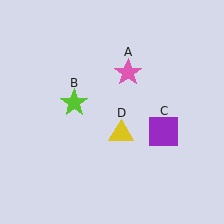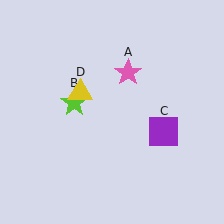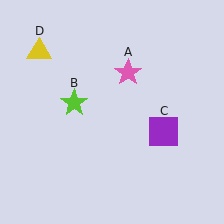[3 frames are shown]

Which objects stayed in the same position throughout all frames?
Pink star (object A) and lime star (object B) and purple square (object C) remained stationary.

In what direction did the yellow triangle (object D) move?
The yellow triangle (object D) moved up and to the left.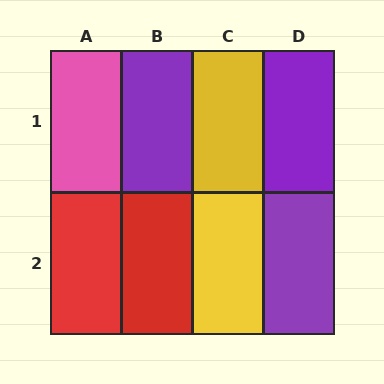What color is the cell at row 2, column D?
Purple.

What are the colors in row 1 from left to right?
Pink, purple, yellow, purple.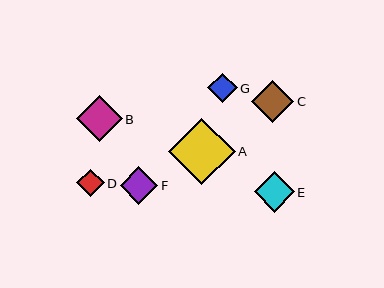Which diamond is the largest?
Diamond A is the largest with a size of approximately 66 pixels.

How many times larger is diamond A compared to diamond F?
Diamond A is approximately 1.8 times the size of diamond F.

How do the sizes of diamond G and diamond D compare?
Diamond G and diamond D are approximately the same size.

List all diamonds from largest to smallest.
From largest to smallest: A, B, C, E, F, G, D.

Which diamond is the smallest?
Diamond D is the smallest with a size of approximately 27 pixels.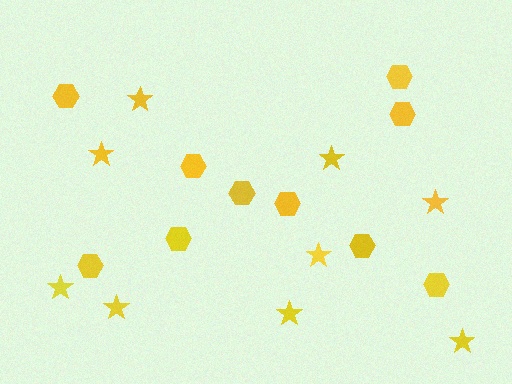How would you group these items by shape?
There are 2 groups: one group of stars (9) and one group of hexagons (10).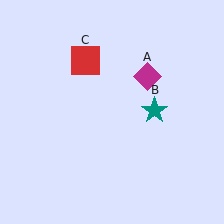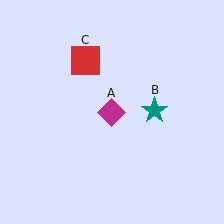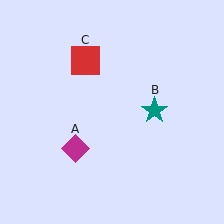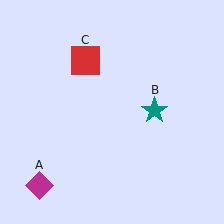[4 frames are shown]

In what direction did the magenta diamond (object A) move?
The magenta diamond (object A) moved down and to the left.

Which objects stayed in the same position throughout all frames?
Teal star (object B) and red square (object C) remained stationary.